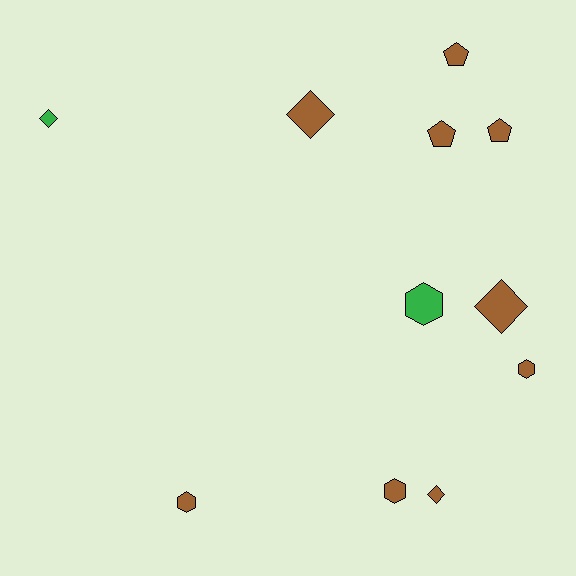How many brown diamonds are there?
There are 3 brown diamonds.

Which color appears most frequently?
Brown, with 9 objects.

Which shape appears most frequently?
Hexagon, with 4 objects.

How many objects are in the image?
There are 11 objects.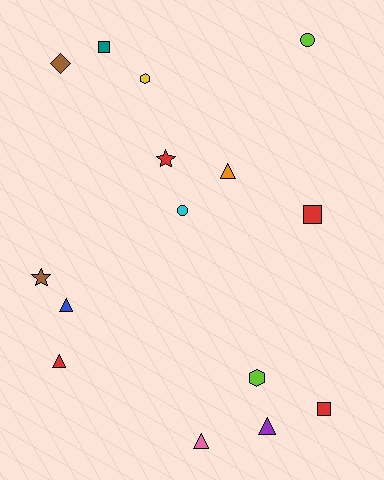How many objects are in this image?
There are 15 objects.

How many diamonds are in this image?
There is 1 diamond.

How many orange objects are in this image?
There is 1 orange object.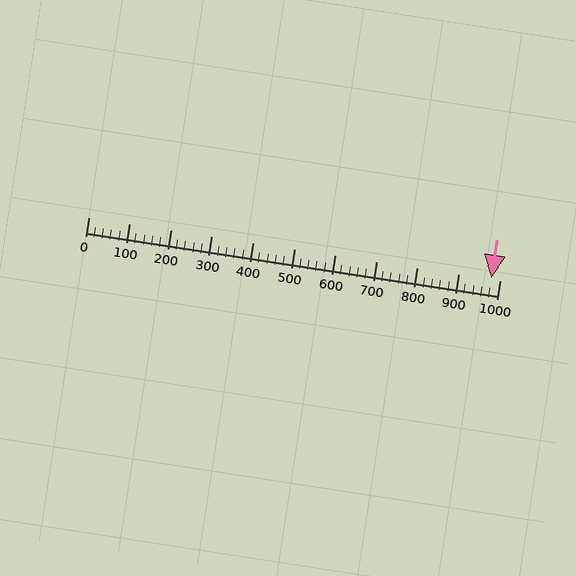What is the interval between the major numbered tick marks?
The major tick marks are spaced 100 units apart.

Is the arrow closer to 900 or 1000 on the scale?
The arrow is closer to 1000.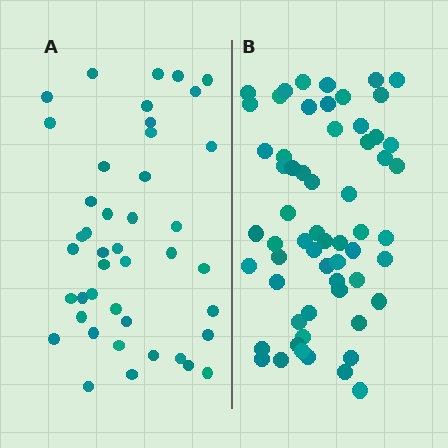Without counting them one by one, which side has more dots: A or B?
Region B (the right region) has more dots.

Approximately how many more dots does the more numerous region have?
Region B has approximately 15 more dots than region A.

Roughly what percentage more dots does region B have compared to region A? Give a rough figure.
About 40% more.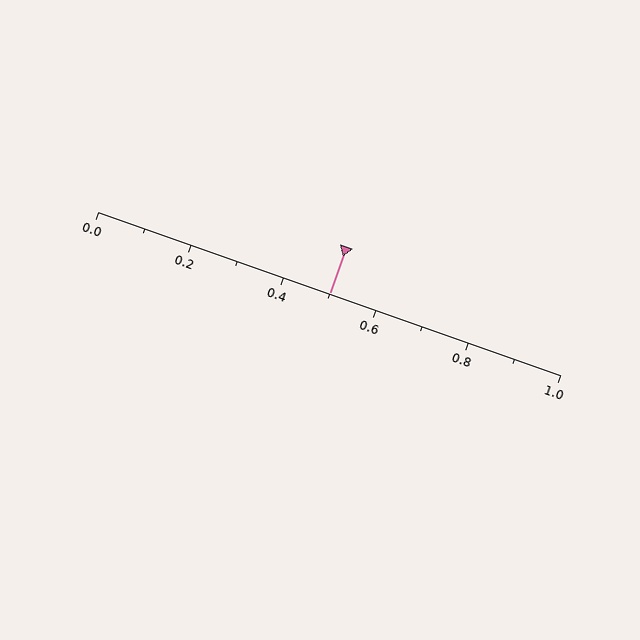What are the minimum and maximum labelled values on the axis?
The axis runs from 0.0 to 1.0.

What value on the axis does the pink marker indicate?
The marker indicates approximately 0.5.